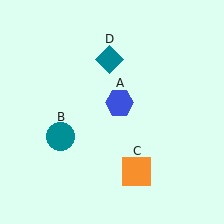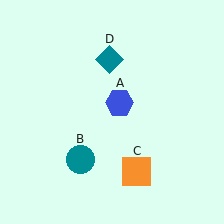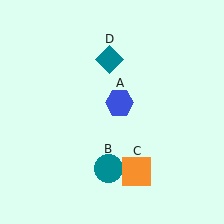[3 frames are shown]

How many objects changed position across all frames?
1 object changed position: teal circle (object B).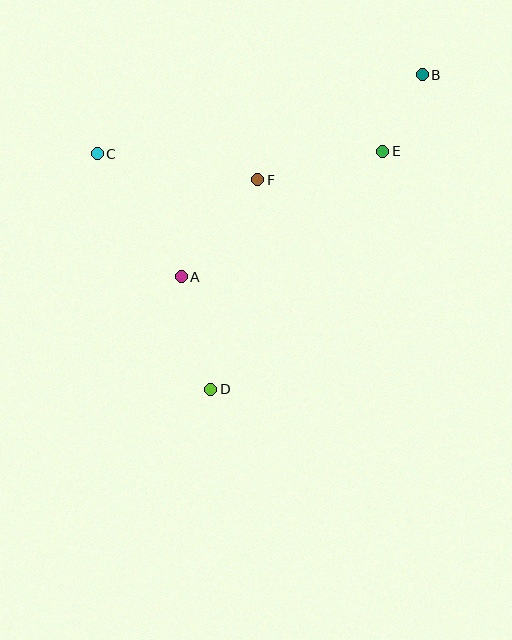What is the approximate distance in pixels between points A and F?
The distance between A and F is approximately 123 pixels.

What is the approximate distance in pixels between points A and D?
The distance between A and D is approximately 117 pixels.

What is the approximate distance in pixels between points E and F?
The distance between E and F is approximately 128 pixels.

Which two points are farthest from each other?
Points B and D are farthest from each other.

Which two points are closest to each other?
Points B and E are closest to each other.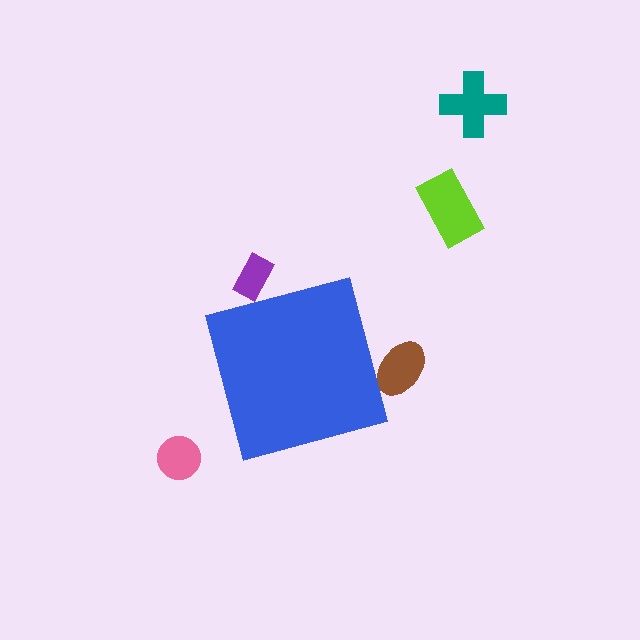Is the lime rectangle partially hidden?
No, the lime rectangle is fully visible.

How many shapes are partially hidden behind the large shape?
2 shapes are partially hidden.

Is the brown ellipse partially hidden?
Yes, the brown ellipse is partially hidden behind the blue square.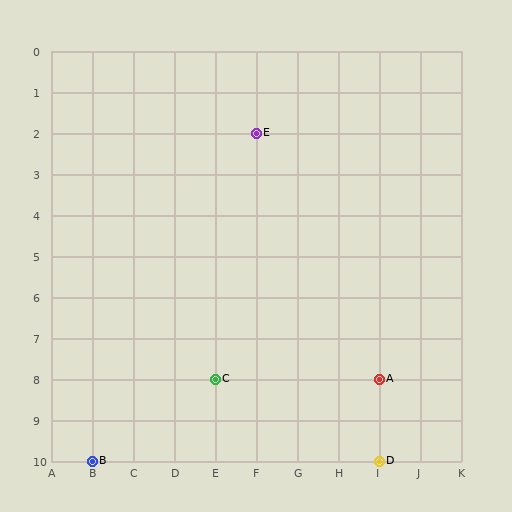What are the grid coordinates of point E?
Point E is at grid coordinates (F, 2).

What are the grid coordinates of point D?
Point D is at grid coordinates (I, 10).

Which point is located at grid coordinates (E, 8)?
Point C is at (E, 8).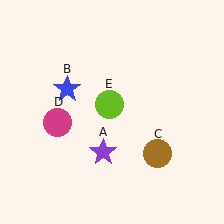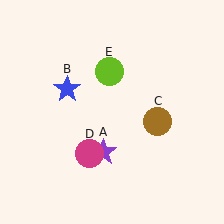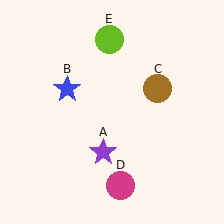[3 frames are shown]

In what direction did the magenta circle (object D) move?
The magenta circle (object D) moved down and to the right.